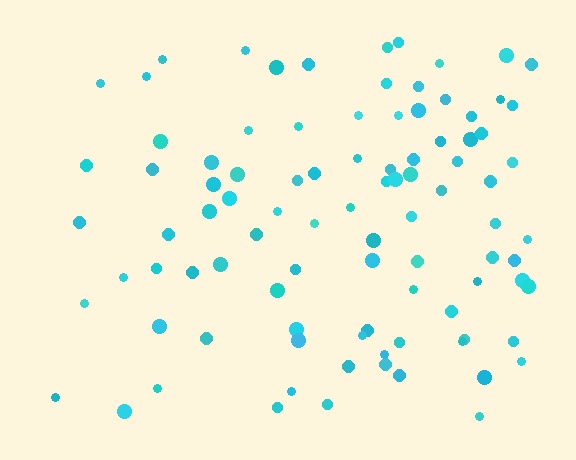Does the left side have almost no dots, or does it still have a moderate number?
Still a moderate number, just noticeably fewer than the right.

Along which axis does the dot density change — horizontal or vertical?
Horizontal.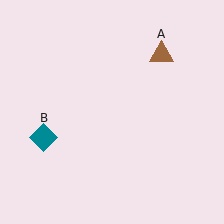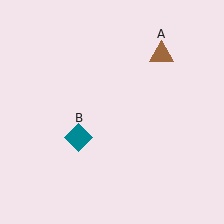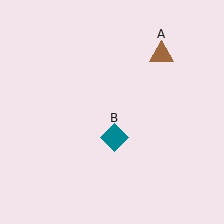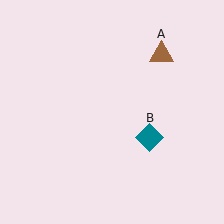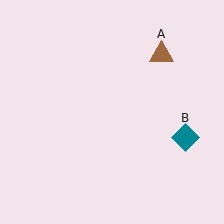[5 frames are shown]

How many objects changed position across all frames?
1 object changed position: teal diamond (object B).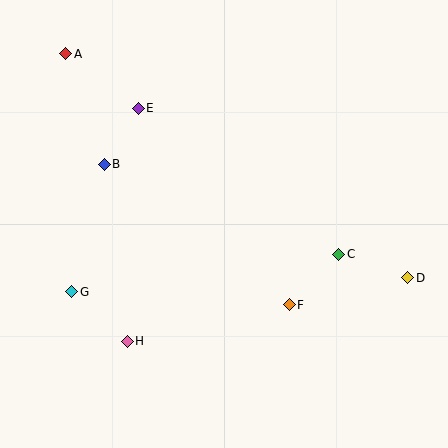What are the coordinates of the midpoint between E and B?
The midpoint between E and B is at (121, 136).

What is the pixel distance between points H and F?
The distance between H and F is 166 pixels.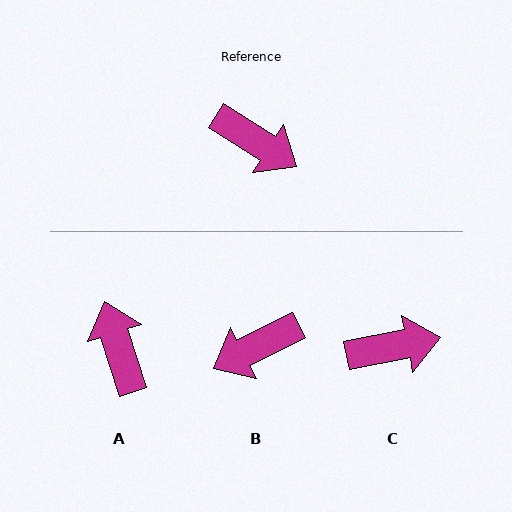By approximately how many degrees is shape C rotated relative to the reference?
Approximately 43 degrees counter-clockwise.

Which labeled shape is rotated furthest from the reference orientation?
A, about 140 degrees away.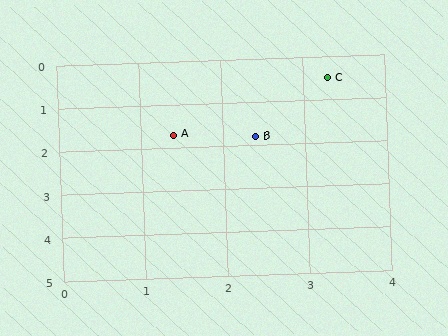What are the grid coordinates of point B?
Point B is at approximately (2.4, 1.8).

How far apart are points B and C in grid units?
Points B and C are about 1.6 grid units apart.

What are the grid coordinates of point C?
Point C is at approximately (3.3, 0.5).